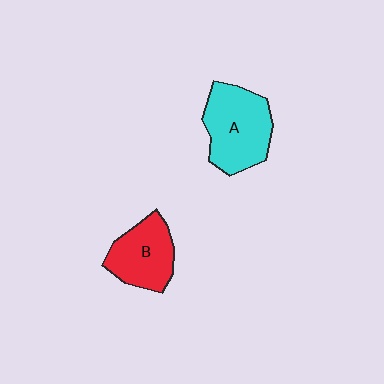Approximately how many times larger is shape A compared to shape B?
Approximately 1.3 times.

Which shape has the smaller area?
Shape B (red).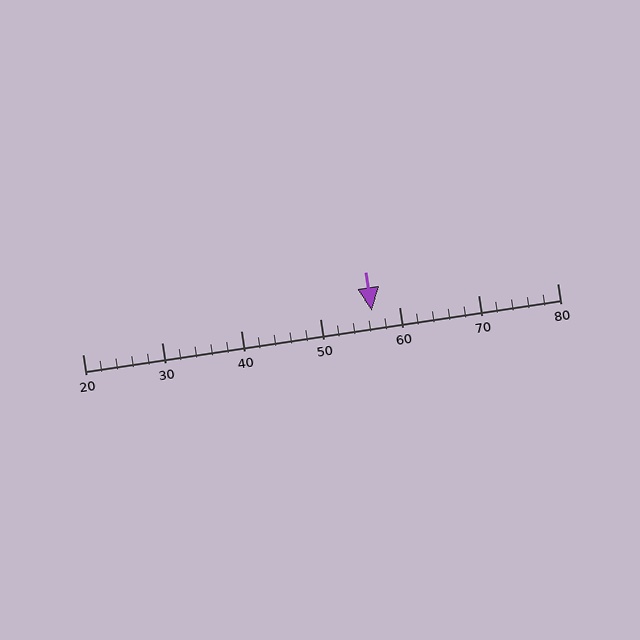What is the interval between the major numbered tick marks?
The major tick marks are spaced 10 units apart.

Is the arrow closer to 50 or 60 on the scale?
The arrow is closer to 60.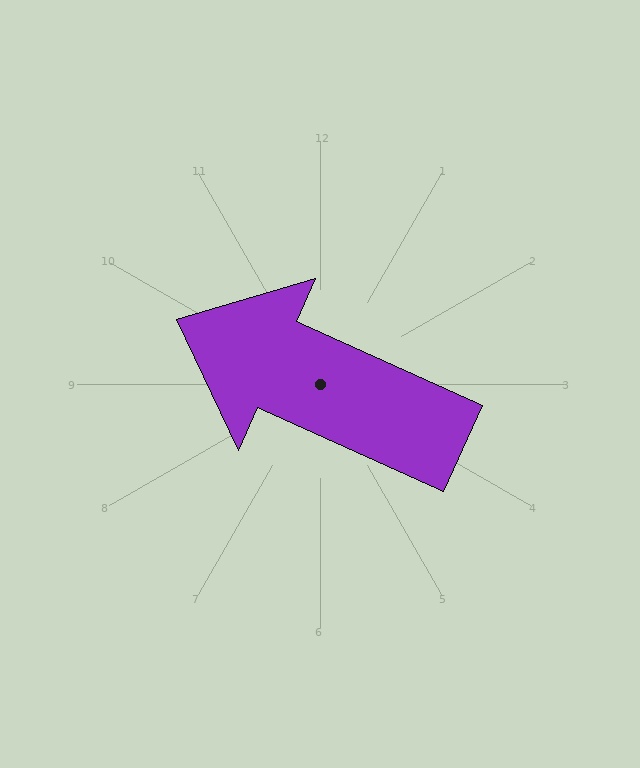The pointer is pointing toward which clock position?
Roughly 10 o'clock.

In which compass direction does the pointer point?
Northwest.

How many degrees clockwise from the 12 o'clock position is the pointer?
Approximately 294 degrees.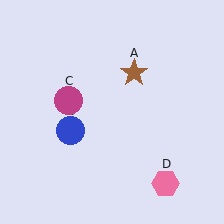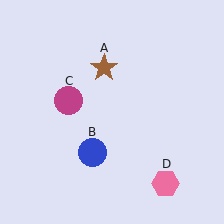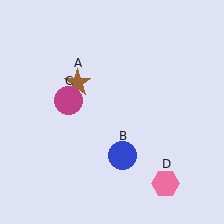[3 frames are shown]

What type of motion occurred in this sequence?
The brown star (object A), blue circle (object B) rotated counterclockwise around the center of the scene.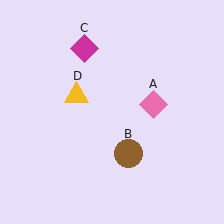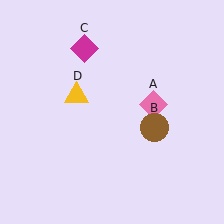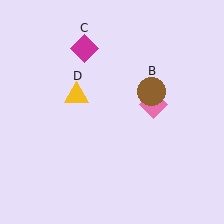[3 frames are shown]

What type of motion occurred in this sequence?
The brown circle (object B) rotated counterclockwise around the center of the scene.